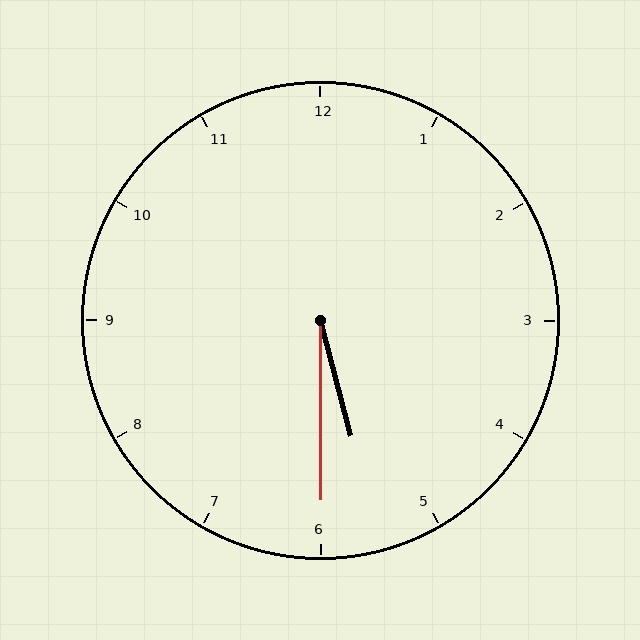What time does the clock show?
5:30.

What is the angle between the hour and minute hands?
Approximately 15 degrees.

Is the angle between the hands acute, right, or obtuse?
It is acute.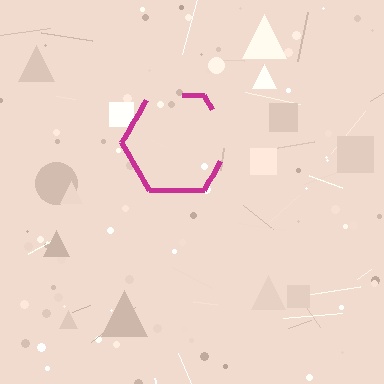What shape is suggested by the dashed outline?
The dashed outline suggests a hexagon.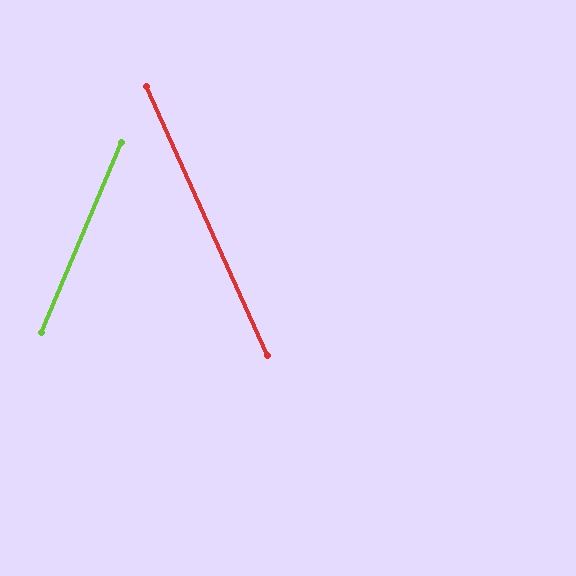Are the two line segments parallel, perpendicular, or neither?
Neither parallel nor perpendicular — they differ by about 47°.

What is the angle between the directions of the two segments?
Approximately 47 degrees.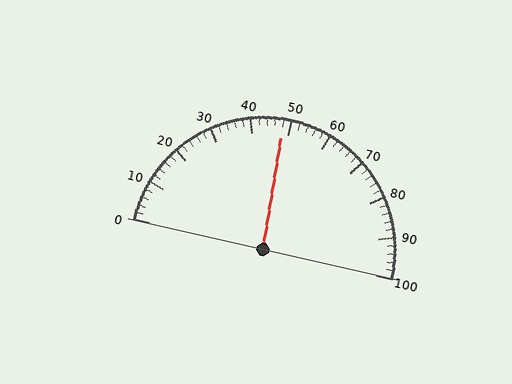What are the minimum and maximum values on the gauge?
The gauge ranges from 0 to 100.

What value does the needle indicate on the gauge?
The needle indicates approximately 48.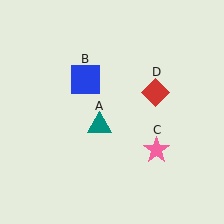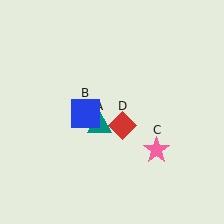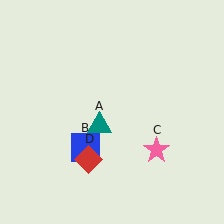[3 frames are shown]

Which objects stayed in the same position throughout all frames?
Teal triangle (object A) and pink star (object C) remained stationary.